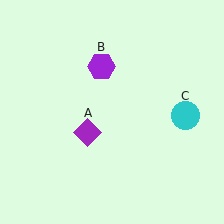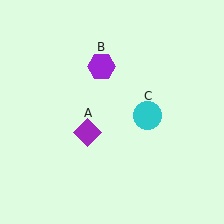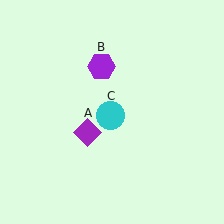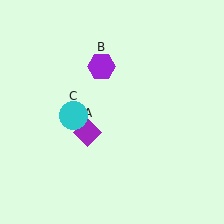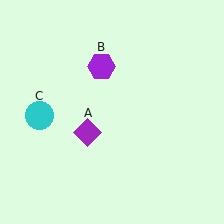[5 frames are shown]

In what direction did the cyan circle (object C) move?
The cyan circle (object C) moved left.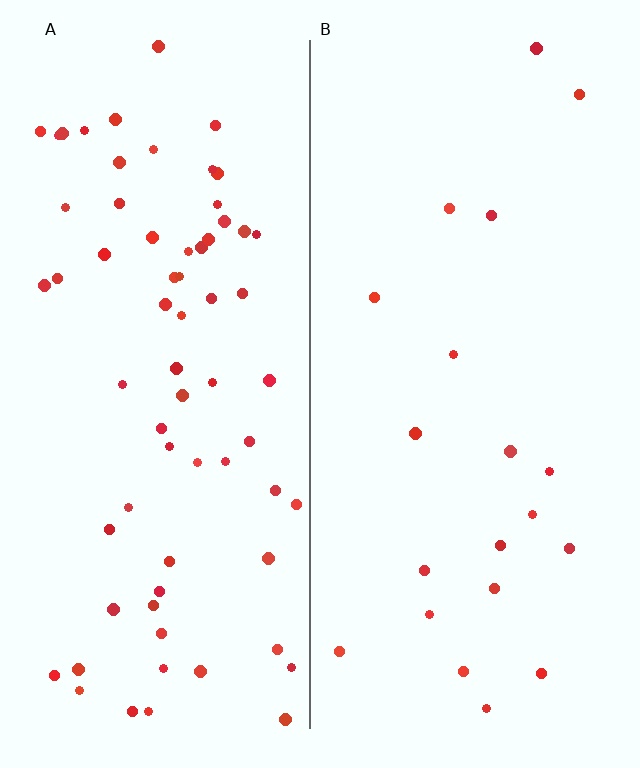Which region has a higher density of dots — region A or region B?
A (the left).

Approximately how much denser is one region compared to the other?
Approximately 3.4× — region A over region B.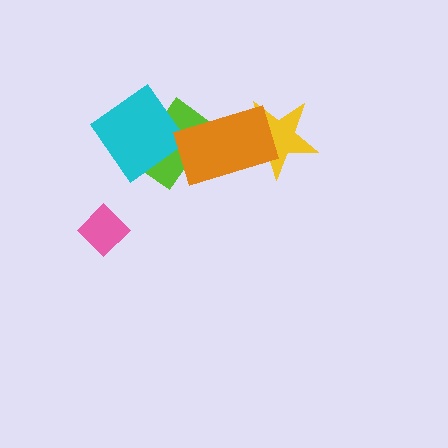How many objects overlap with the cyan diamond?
1 object overlaps with the cyan diamond.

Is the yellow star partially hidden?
Yes, it is partially covered by another shape.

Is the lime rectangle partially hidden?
Yes, it is partially covered by another shape.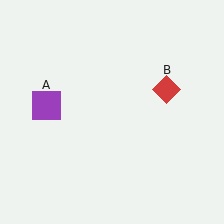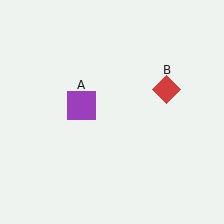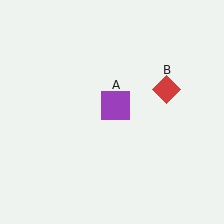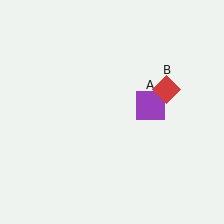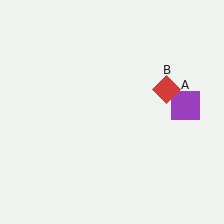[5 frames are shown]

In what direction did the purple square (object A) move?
The purple square (object A) moved right.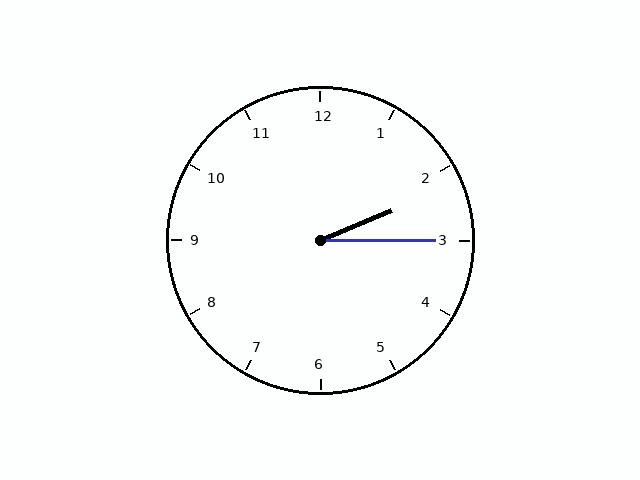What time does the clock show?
2:15.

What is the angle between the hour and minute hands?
Approximately 22 degrees.